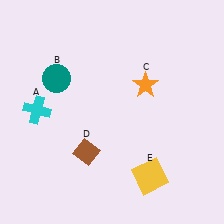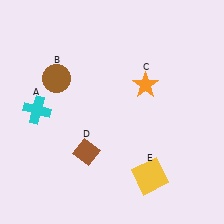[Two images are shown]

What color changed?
The circle (B) changed from teal in Image 1 to brown in Image 2.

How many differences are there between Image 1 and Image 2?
There is 1 difference between the two images.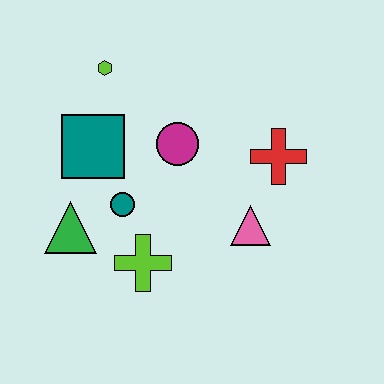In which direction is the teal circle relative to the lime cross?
The teal circle is above the lime cross.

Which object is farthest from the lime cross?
The lime hexagon is farthest from the lime cross.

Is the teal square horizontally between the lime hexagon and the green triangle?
Yes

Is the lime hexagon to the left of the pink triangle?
Yes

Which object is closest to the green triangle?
The teal circle is closest to the green triangle.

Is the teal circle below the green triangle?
No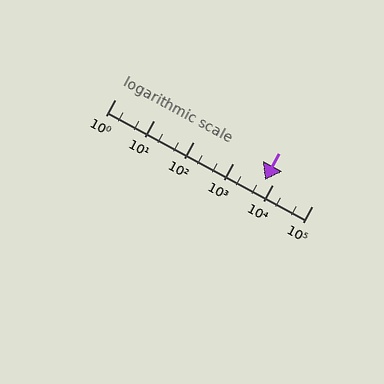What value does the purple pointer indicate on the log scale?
The pointer indicates approximately 6500.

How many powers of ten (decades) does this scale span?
The scale spans 5 decades, from 1 to 100000.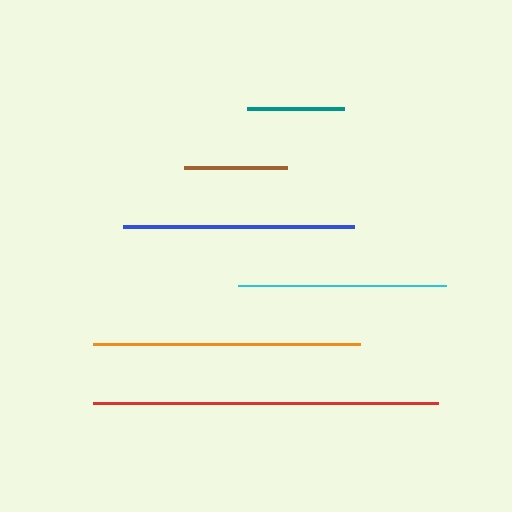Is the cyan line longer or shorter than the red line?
The red line is longer than the cyan line.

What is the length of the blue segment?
The blue segment is approximately 230 pixels long.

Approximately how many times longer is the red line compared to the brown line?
The red line is approximately 3.4 times the length of the brown line.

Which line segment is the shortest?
The teal line is the shortest at approximately 97 pixels.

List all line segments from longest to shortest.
From longest to shortest: red, orange, blue, cyan, brown, teal.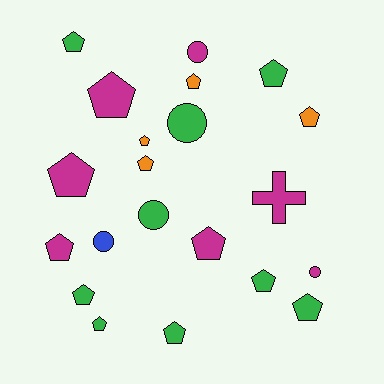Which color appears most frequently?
Green, with 9 objects.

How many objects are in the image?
There are 21 objects.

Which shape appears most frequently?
Pentagon, with 15 objects.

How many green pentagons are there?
There are 7 green pentagons.